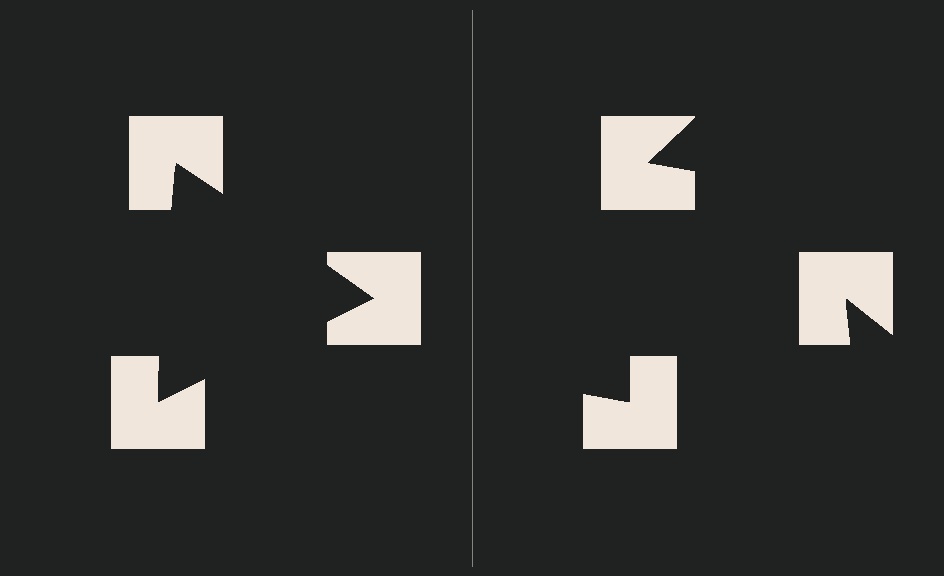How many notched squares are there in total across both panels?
6 — 3 on each side.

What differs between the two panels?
The notched squares are positioned identically on both sides; only the wedge orientations differ. On the left they align to a triangle; on the right they are misaligned.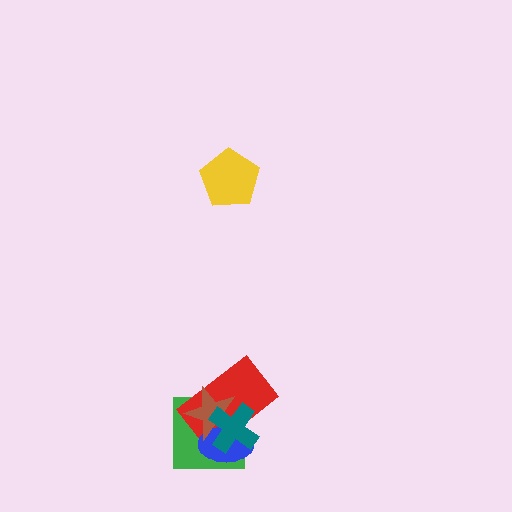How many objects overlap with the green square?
4 objects overlap with the green square.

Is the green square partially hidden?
Yes, it is partially covered by another shape.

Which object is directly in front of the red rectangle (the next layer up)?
The blue ellipse is directly in front of the red rectangle.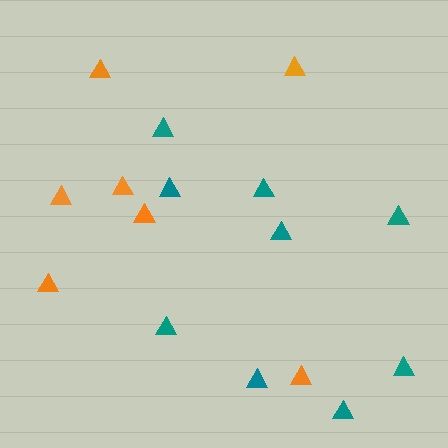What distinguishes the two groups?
There are 2 groups: one group of teal triangles (9) and one group of orange triangles (7).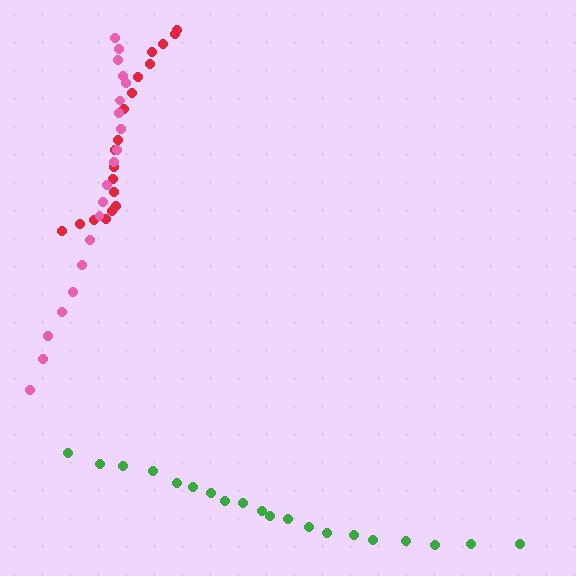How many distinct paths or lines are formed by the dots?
There are 3 distinct paths.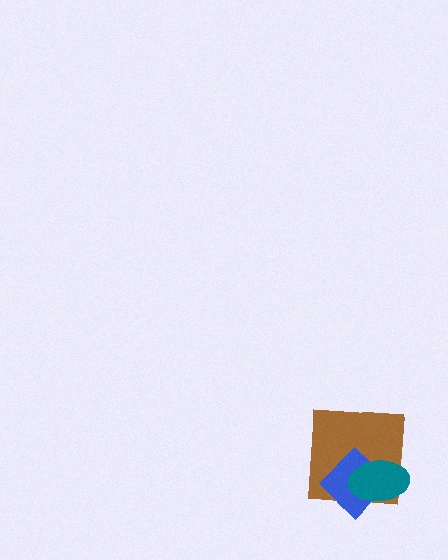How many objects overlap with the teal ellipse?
2 objects overlap with the teal ellipse.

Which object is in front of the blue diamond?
The teal ellipse is in front of the blue diamond.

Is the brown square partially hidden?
Yes, it is partially covered by another shape.